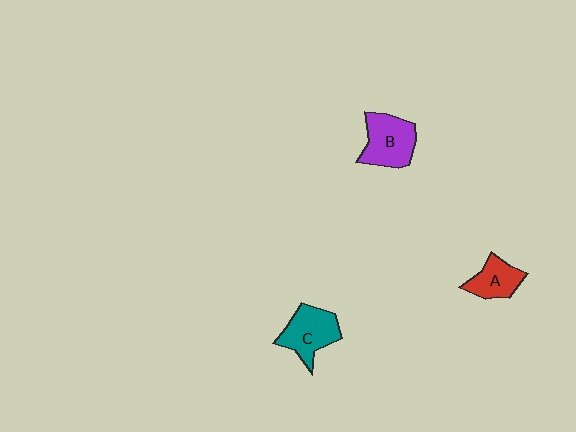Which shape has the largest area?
Shape B (purple).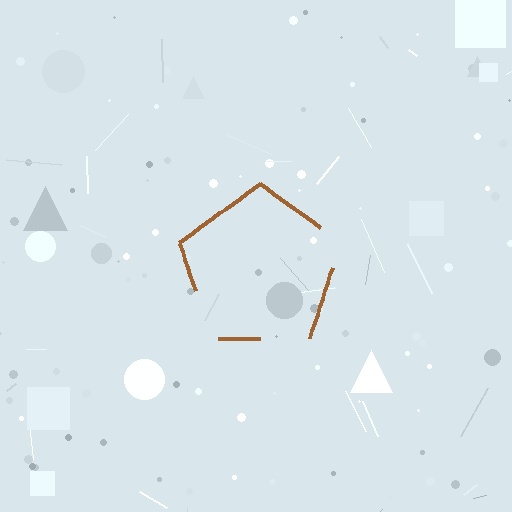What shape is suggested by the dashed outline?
The dashed outline suggests a pentagon.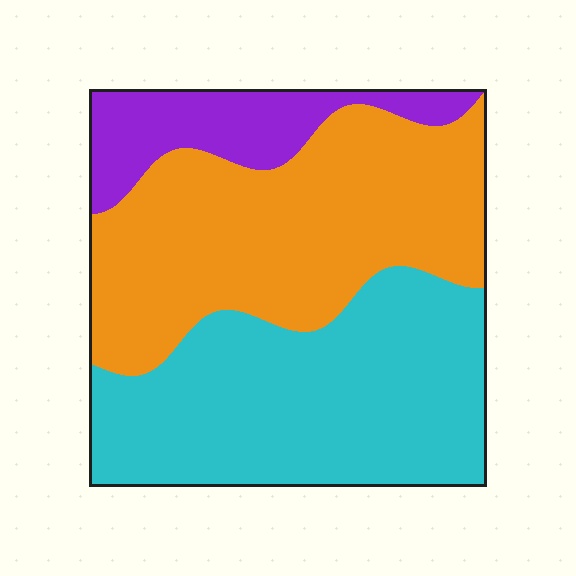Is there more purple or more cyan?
Cyan.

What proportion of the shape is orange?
Orange covers roughly 45% of the shape.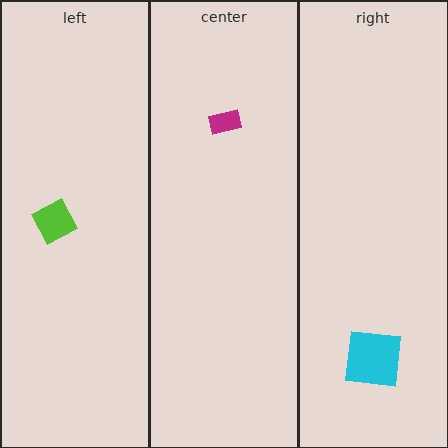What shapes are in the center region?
The magenta rectangle.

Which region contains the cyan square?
The right region.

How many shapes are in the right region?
1.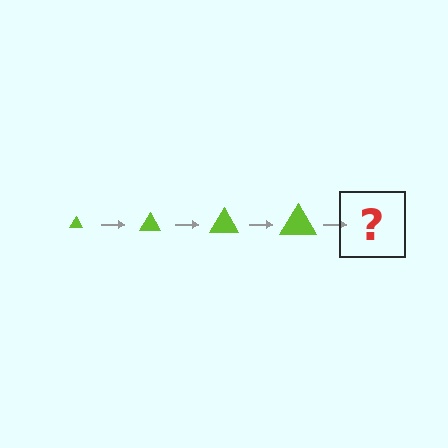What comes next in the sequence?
The next element should be a lime triangle, larger than the previous one.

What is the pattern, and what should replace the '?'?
The pattern is that the triangle gets progressively larger each step. The '?' should be a lime triangle, larger than the previous one.